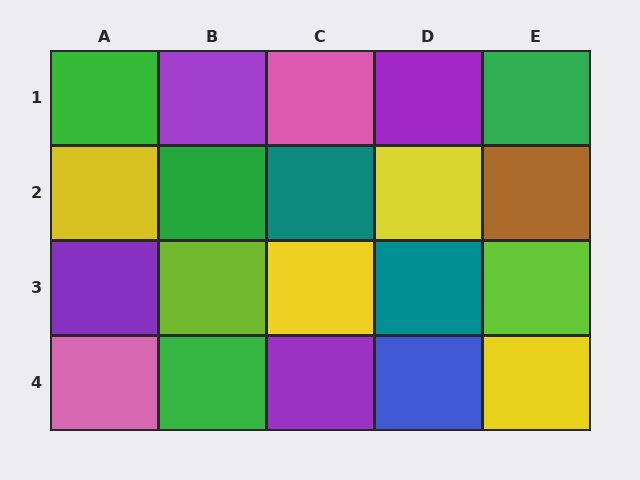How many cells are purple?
4 cells are purple.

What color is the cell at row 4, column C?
Purple.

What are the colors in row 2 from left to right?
Yellow, green, teal, yellow, brown.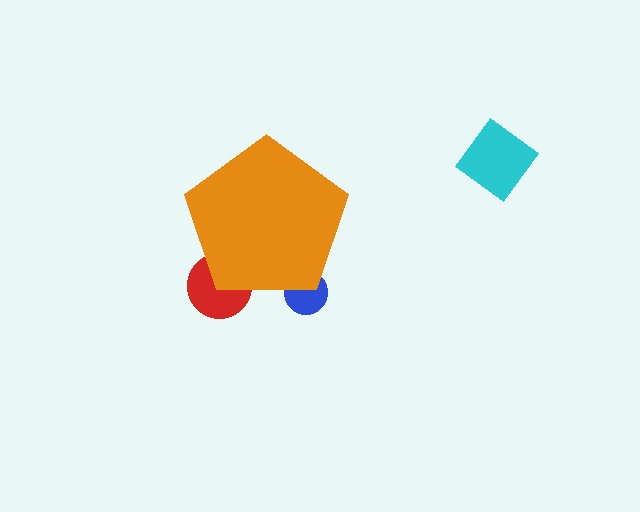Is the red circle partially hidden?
Yes, the red circle is partially hidden behind the orange pentagon.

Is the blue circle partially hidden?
Yes, the blue circle is partially hidden behind the orange pentagon.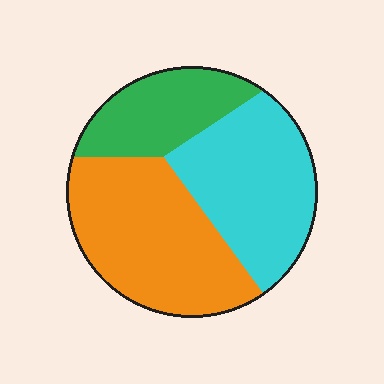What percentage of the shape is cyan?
Cyan takes up between a third and a half of the shape.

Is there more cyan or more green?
Cyan.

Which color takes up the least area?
Green, at roughly 20%.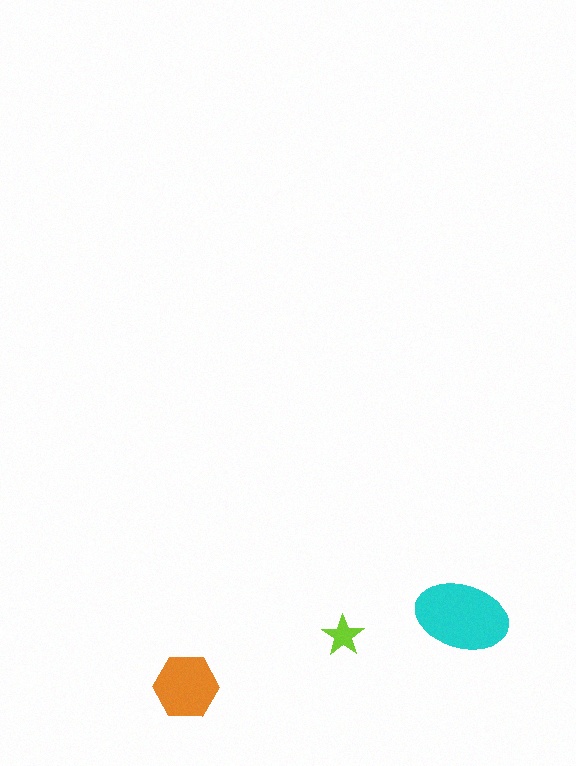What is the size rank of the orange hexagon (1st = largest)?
2nd.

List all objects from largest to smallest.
The cyan ellipse, the orange hexagon, the lime star.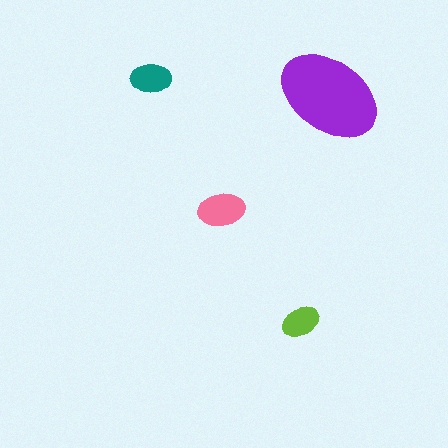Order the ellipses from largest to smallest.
the purple one, the pink one, the teal one, the lime one.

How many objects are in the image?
There are 4 objects in the image.